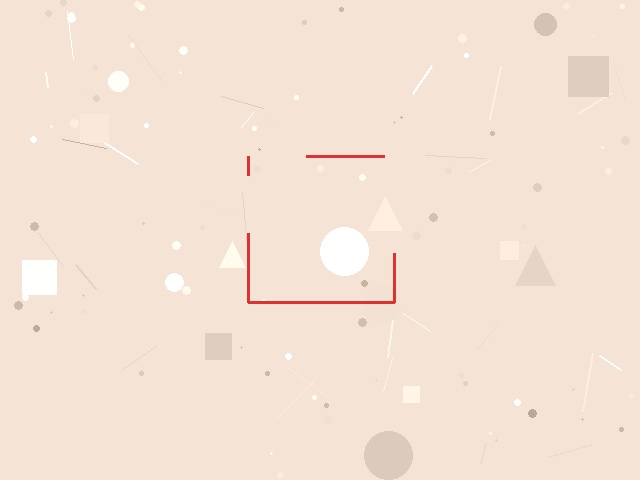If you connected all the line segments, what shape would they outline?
They would outline a square.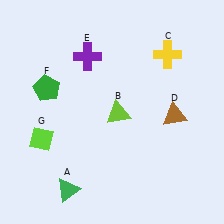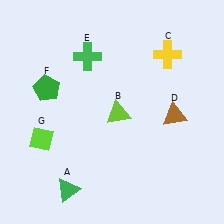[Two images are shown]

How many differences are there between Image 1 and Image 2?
There is 1 difference between the two images.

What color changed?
The cross (E) changed from purple in Image 1 to green in Image 2.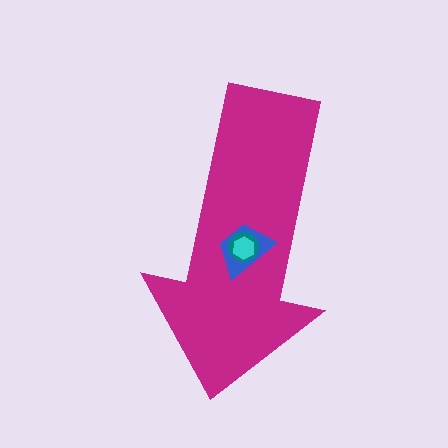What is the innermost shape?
The cyan hexagon.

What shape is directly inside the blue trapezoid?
The teal circle.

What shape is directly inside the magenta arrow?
The blue trapezoid.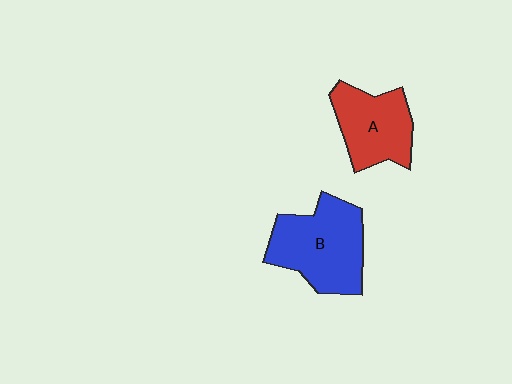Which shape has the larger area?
Shape B (blue).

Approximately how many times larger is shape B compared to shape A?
Approximately 1.3 times.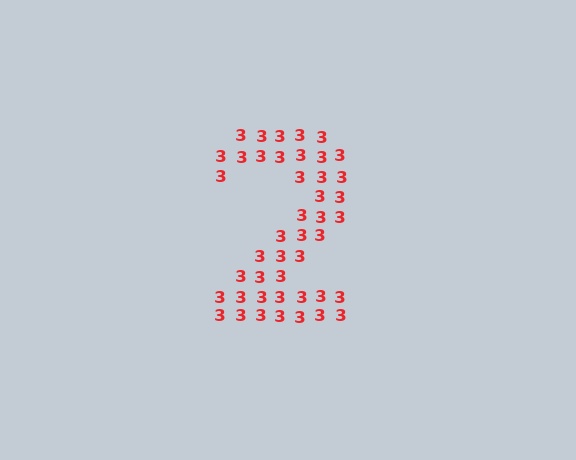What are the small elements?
The small elements are digit 3's.